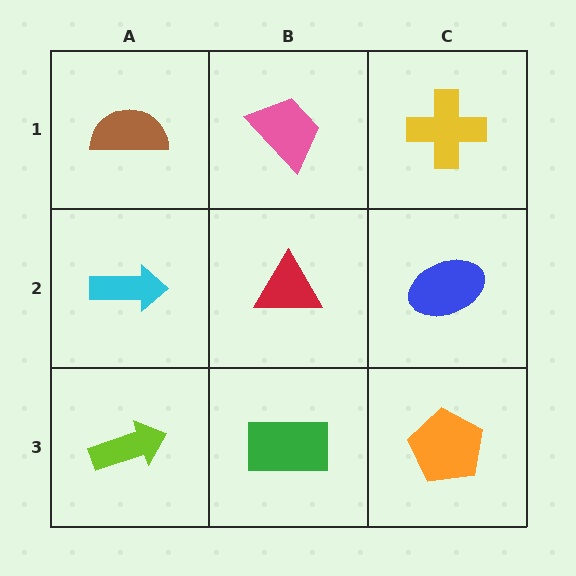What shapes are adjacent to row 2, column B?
A pink trapezoid (row 1, column B), a green rectangle (row 3, column B), a cyan arrow (row 2, column A), a blue ellipse (row 2, column C).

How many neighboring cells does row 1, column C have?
2.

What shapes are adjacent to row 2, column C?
A yellow cross (row 1, column C), an orange pentagon (row 3, column C), a red triangle (row 2, column B).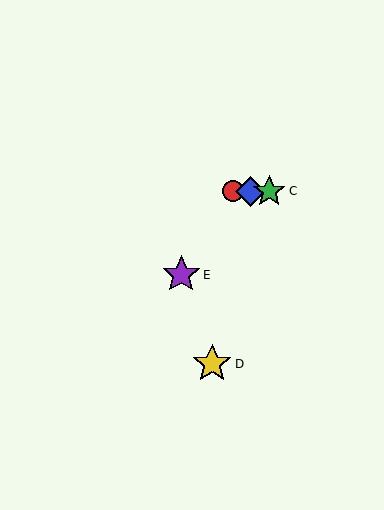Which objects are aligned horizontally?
Objects A, B, C are aligned horizontally.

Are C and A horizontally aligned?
Yes, both are at y≈191.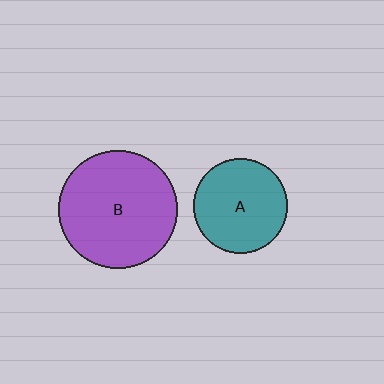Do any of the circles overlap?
No, none of the circles overlap.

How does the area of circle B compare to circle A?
Approximately 1.6 times.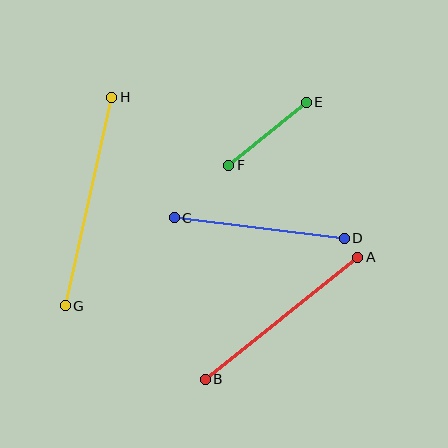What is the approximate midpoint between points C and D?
The midpoint is at approximately (259, 228) pixels.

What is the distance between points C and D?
The distance is approximately 171 pixels.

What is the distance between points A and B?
The distance is approximately 195 pixels.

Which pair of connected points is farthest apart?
Points G and H are farthest apart.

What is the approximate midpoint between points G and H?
The midpoint is at approximately (88, 201) pixels.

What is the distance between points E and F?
The distance is approximately 100 pixels.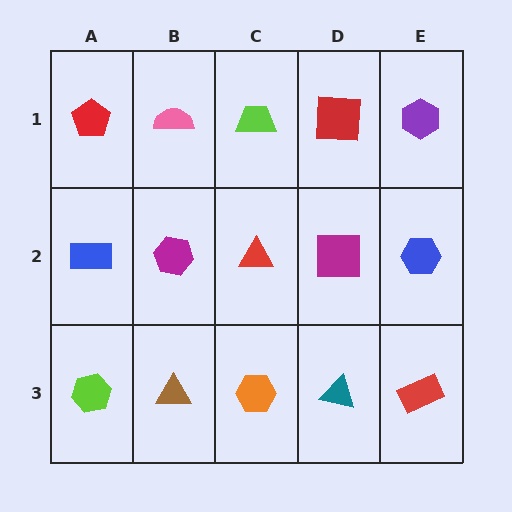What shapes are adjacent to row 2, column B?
A pink semicircle (row 1, column B), a brown triangle (row 3, column B), a blue rectangle (row 2, column A), a red triangle (row 2, column C).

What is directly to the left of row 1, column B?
A red pentagon.